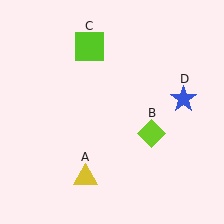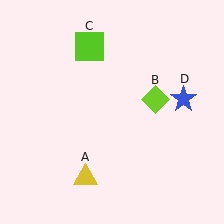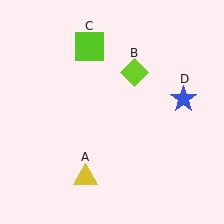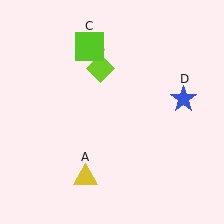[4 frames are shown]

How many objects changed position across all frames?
1 object changed position: lime diamond (object B).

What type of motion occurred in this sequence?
The lime diamond (object B) rotated counterclockwise around the center of the scene.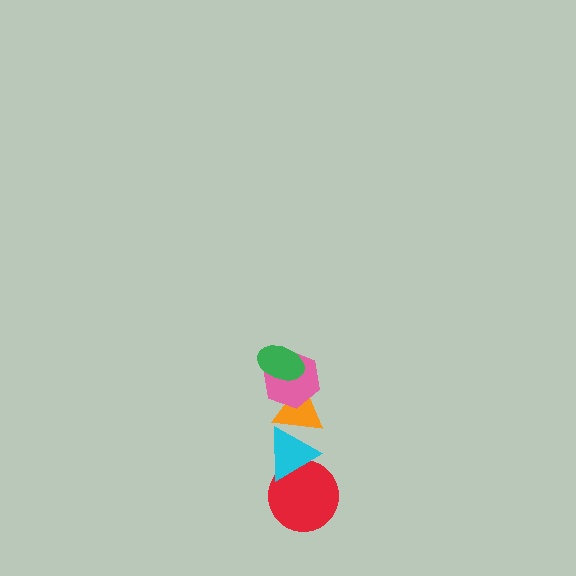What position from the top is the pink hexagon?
The pink hexagon is 2nd from the top.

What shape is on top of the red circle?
The cyan triangle is on top of the red circle.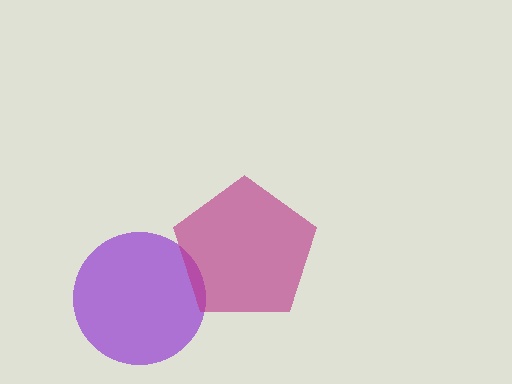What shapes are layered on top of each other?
The layered shapes are: a purple circle, a magenta pentagon.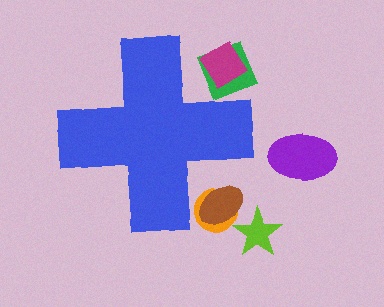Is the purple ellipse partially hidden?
No, the purple ellipse is fully visible.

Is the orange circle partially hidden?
Yes, the orange circle is partially hidden behind the blue cross.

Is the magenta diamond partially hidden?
Yes, the magenta diamond is partially hidden behind the blue cross.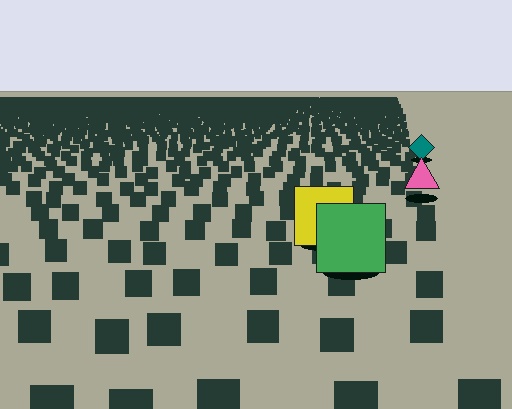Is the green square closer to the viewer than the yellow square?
Yes. The green square is closer — you can tell from the texture gradient: the ground texture is coarser near it.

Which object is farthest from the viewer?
The teal diamond is farthest from the viewer. It appears smaller and the ground texture around it is denser.